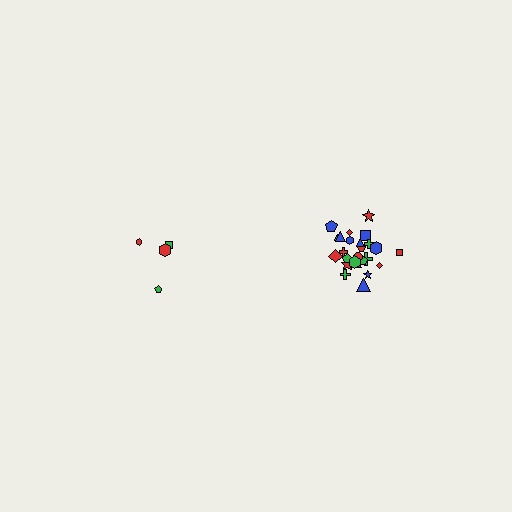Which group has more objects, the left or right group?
The right group.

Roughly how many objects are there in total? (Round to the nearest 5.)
Roughly 30 objects in total.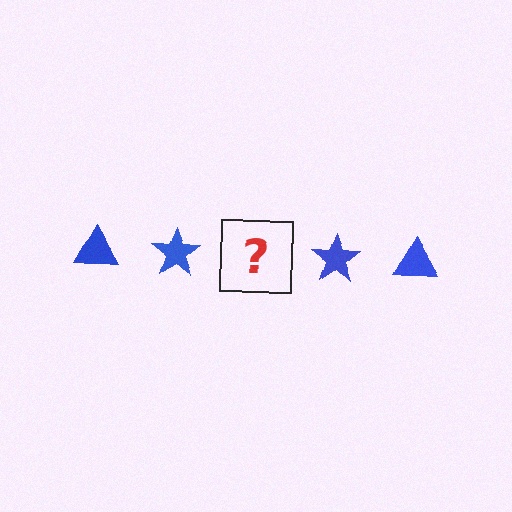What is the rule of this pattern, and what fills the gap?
The rule is that the pattern cycles through triangle, star shapes in blue. The gap should be filled with a blue triangle.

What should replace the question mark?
The question mark should be replaced with a blue triangle.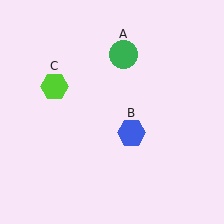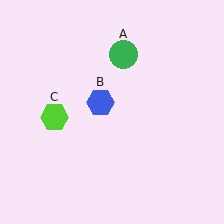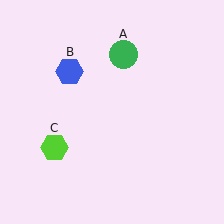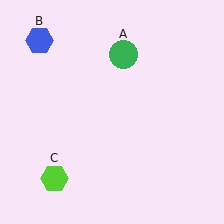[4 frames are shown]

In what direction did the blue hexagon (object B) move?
The blue hexagon (object B) moved up and to the left.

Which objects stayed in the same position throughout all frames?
Green circle (object A) remained stationary.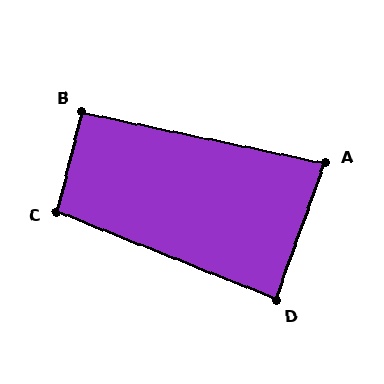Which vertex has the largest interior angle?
C, at approximately 98 degrees.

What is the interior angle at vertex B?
Approximately 92 degrees (approximately right).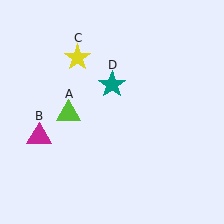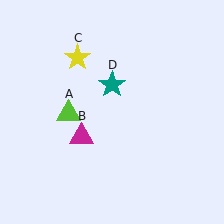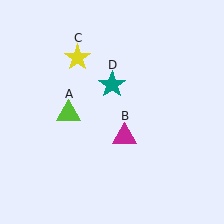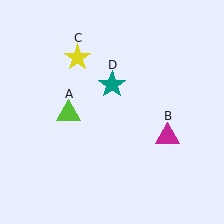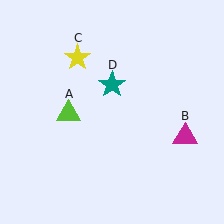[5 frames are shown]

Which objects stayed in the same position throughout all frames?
Lime triangle (object A) and yellow star (object C) and teal star (object D) remained stationary.